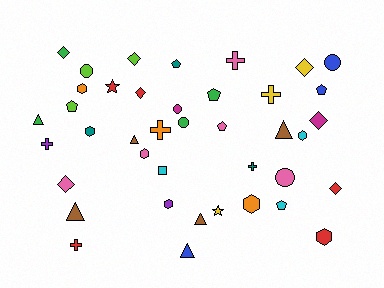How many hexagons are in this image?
There are 7 hexagons.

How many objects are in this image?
There are 40 objects.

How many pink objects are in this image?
There are 5 pink objects.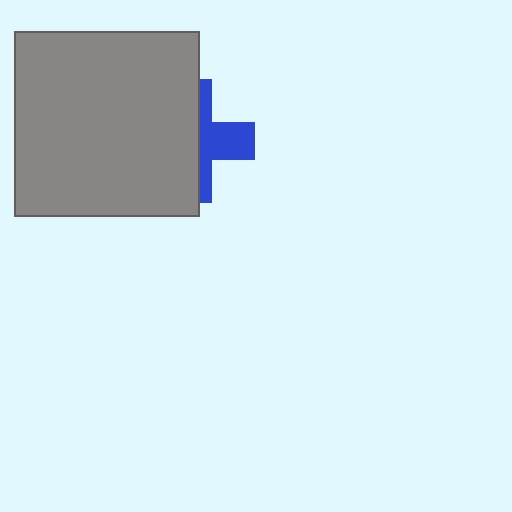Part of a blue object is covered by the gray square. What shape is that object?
It is a cross.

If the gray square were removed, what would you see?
You would see the complete blue cross.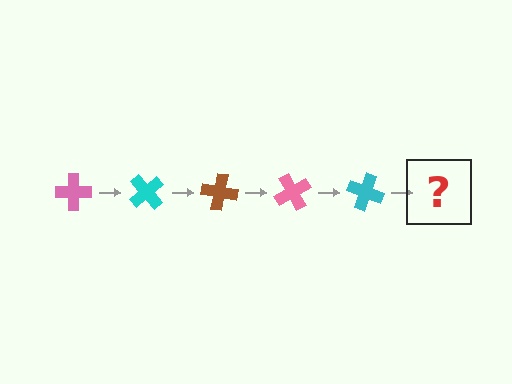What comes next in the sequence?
The next element should be a brown cross, rotated 250 degrees from the start.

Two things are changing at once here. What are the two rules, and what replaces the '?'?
The two rules are that it rotates 50 degrees each step and the color cycles through pink, cyan, and brown. The '?' should be a brown cross, rotated 250 degrees from the start.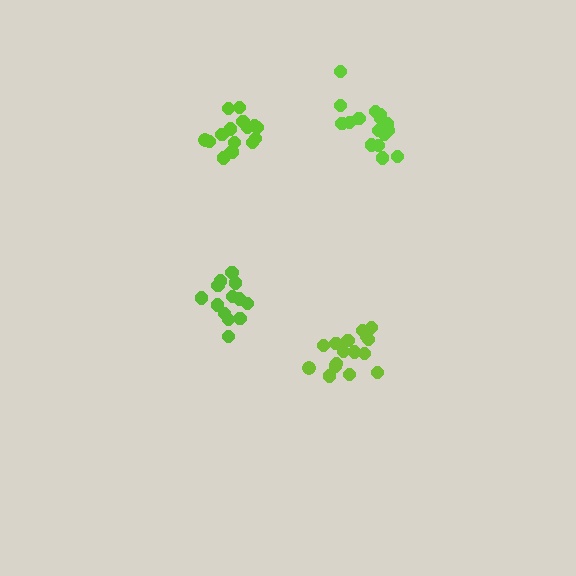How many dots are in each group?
Group 1: 16 dots, Group 2: 16 dots, Group 3: 16 dots, Group 4: 14 dots (62 total).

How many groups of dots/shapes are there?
There are 4 groups.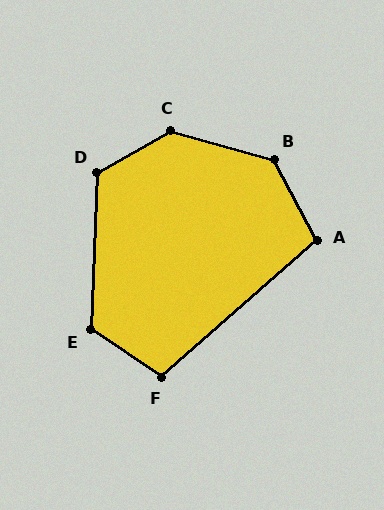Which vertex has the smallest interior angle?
A, at approximately 103 degrees.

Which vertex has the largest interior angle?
C, at approximately 135 degrees.